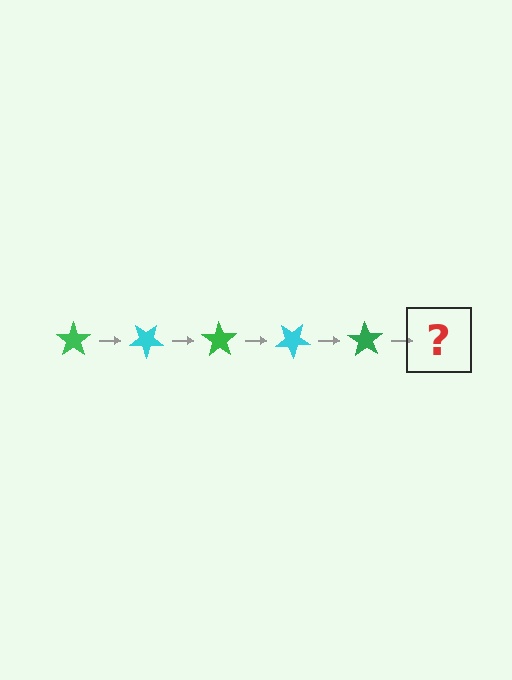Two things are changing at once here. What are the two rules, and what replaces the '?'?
The two rules are that it rotates 35 degrees each step and the color cycles through green and cyan. The '?' should be a cyan star, rotated 175 degrees from the start.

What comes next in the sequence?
The next element should be a cyan star, rotated 175 degrees from the start.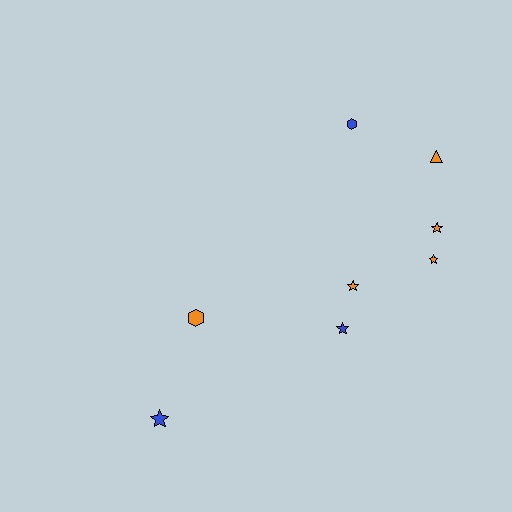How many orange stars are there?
There are 3 orange stars.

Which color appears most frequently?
Orange, with 5 objects.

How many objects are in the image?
There are 8 objects.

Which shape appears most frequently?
Star, with 5 objects.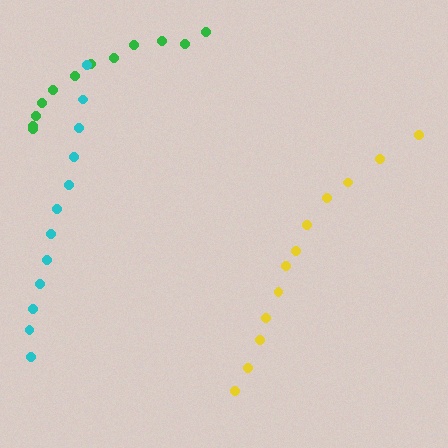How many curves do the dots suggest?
There are 3 distinct paths.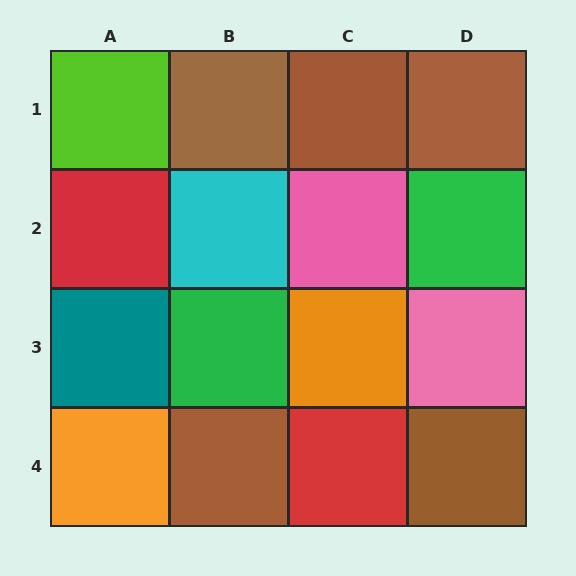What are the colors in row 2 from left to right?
Red, cyan, pink, green.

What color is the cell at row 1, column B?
Brown.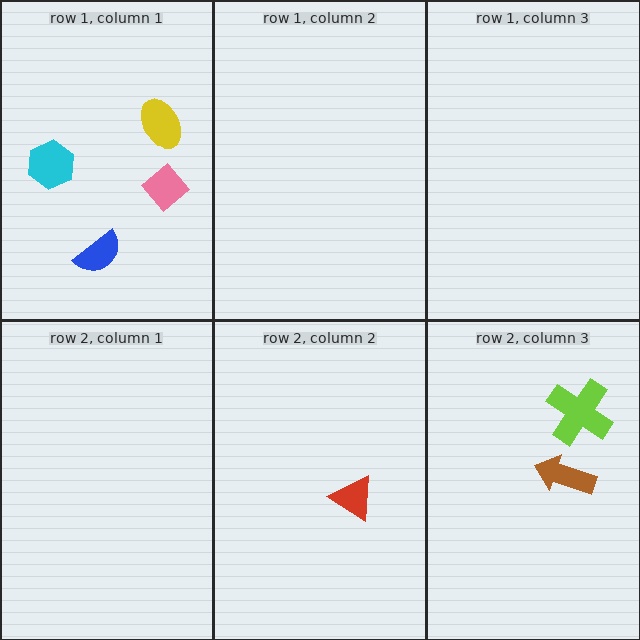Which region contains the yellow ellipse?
The row 1, column 1 region.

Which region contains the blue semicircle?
The row 1, column 1 region.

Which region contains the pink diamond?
The row 1, column 1 region.